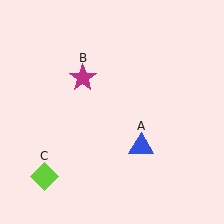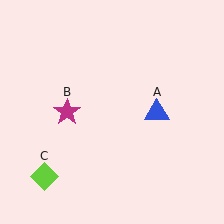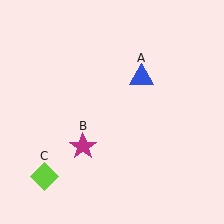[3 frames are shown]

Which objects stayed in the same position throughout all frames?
Lime diamond (object C) remained stationary.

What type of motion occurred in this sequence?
The blue triangle (object A), magenta star (object B) rotated counterclockwise around the center of the scene.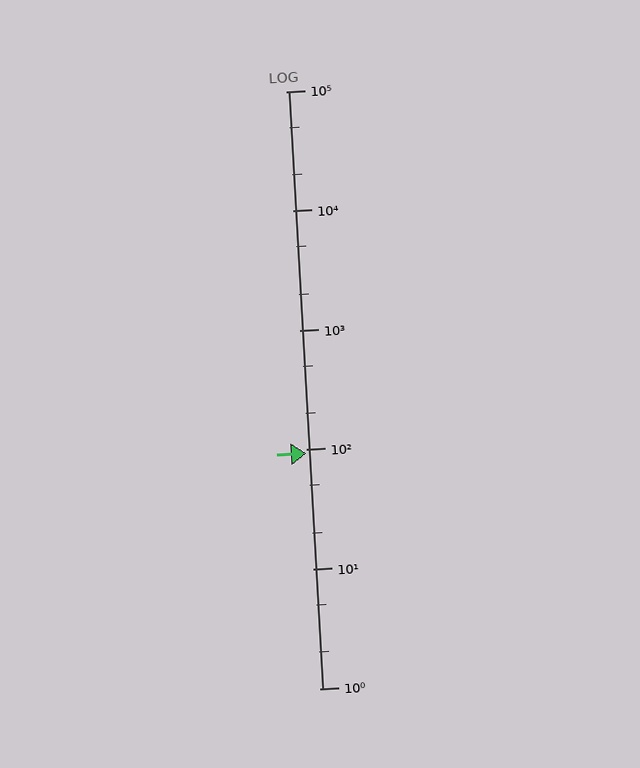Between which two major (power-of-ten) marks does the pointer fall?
The pointer is between 10 and 100.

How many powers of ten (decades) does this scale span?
The scale spans 5 decades, from 1 to 100000.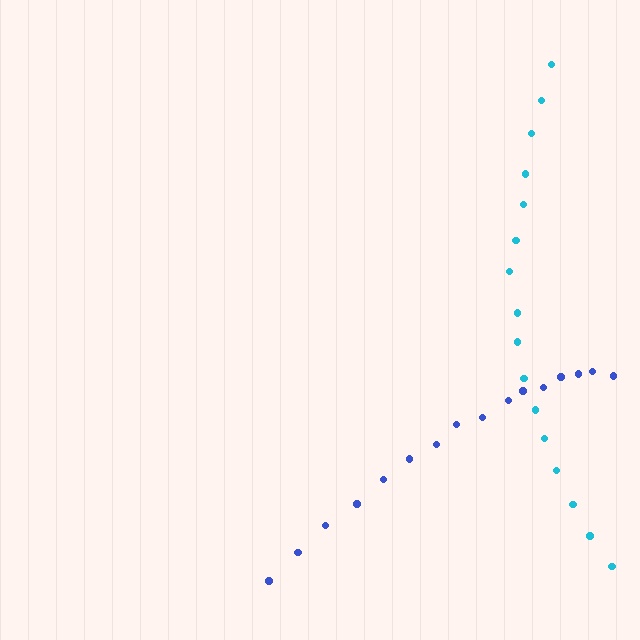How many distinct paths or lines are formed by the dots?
There are 2 distinct paths.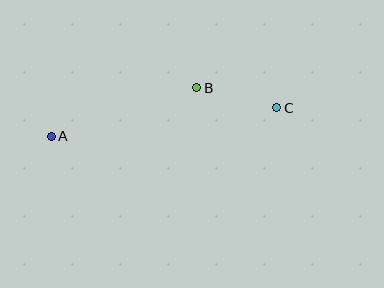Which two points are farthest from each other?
Points A and C are farthest from each other.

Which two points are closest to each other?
Points B and C are closest to each other.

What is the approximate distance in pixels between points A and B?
The distance between A and B is approximately 153 pixels.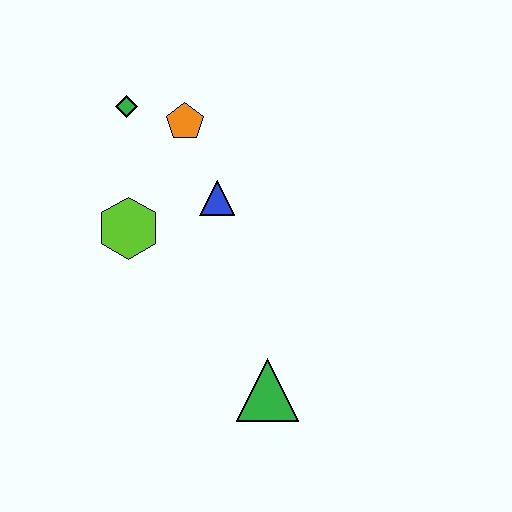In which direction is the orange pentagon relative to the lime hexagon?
The orange pentagon is above the lime hexagon.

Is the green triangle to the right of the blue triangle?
Yes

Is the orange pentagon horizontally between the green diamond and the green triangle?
Yes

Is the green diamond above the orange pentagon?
Yes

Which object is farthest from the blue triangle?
The green triangle is farthest from the blue triangle.